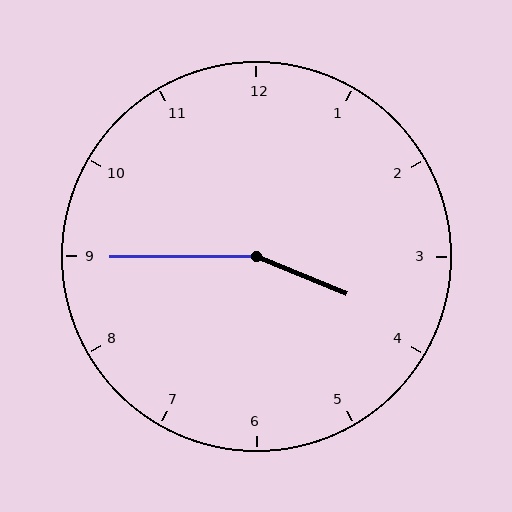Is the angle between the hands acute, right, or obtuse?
It is obtuse.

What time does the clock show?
3:45.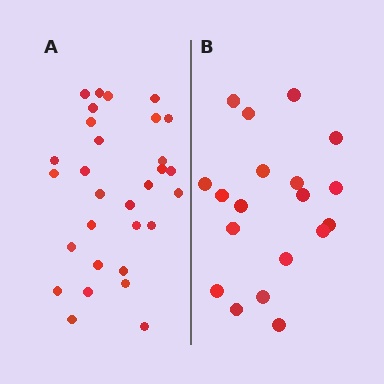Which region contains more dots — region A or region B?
Region A (the left region) has more dots.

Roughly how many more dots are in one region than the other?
Region A has roughly 12 or so more dots than region B.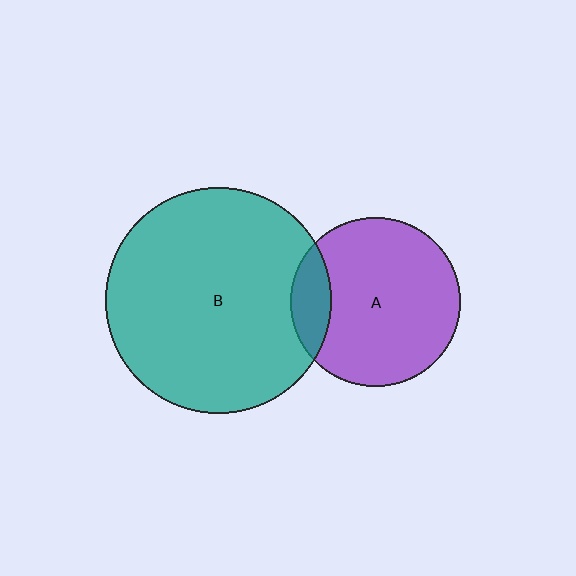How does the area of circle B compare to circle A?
Approximately 1.8 times.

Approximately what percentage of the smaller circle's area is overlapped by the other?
Approximately 15%.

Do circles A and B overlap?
Yes.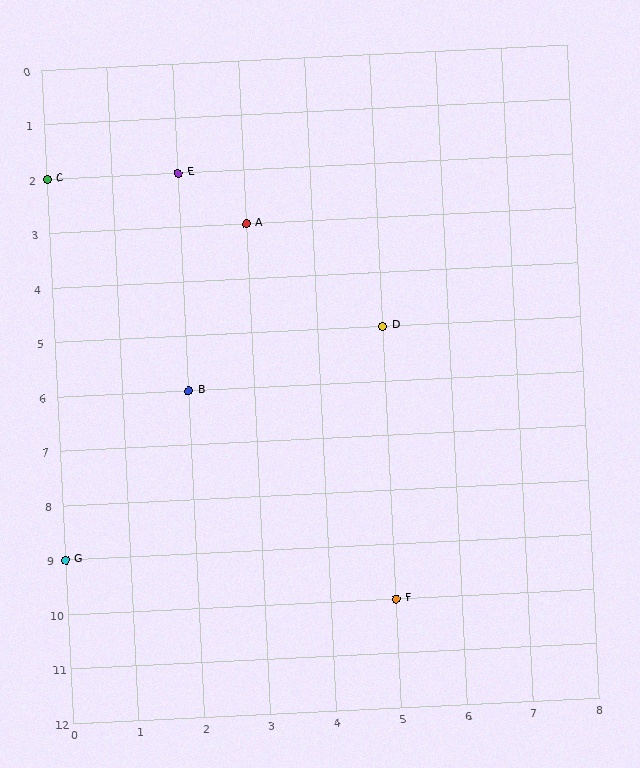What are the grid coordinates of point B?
Point B is at grid coordinates (2, 6).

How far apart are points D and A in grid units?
Points D and A are 2 columns and 2 rows apart (about 2.8 grid units diagonally).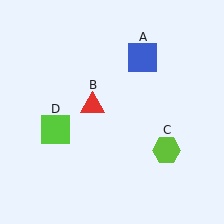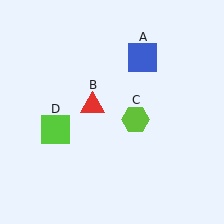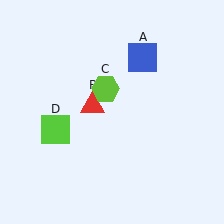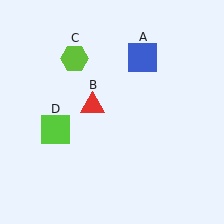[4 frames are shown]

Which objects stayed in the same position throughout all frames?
Blue square (object A) and red triangle (object B) and lime square (object D) remained stationary.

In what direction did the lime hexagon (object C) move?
The lime hexagon (object C) moved up and to the left.